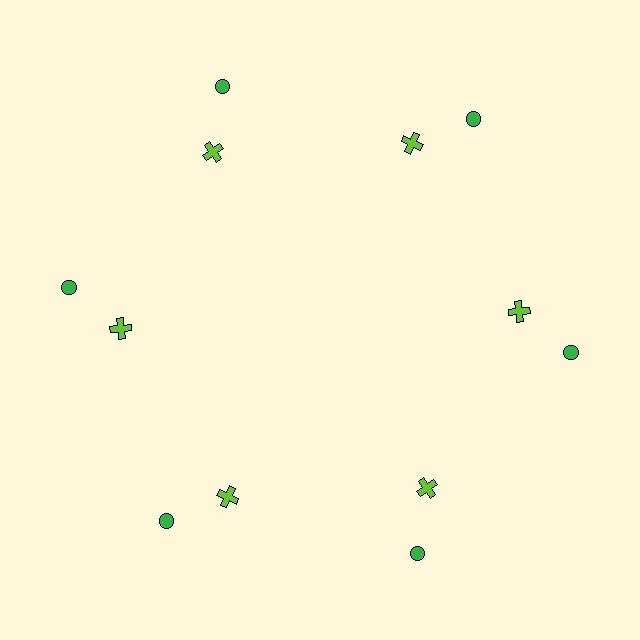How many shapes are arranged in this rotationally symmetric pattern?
There are 12 shapes, arranged in 6 groups of 2.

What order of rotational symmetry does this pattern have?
This pattern has 6-fold rotational symmetry.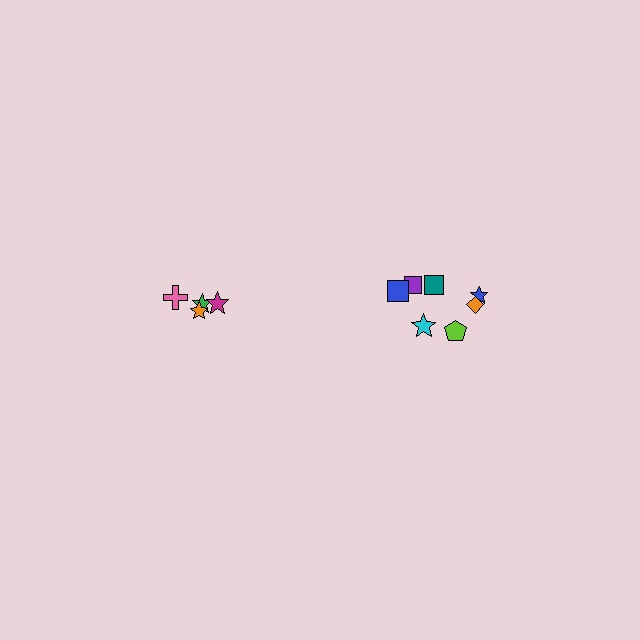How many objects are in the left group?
There are 4 objects.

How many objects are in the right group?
There are 7 objects.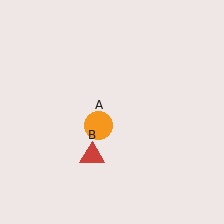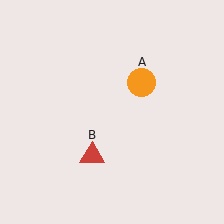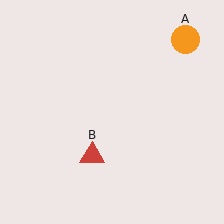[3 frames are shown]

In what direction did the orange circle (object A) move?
The orange circle (object A) moved up and to the right.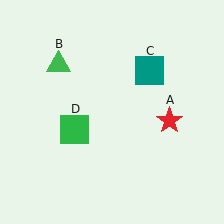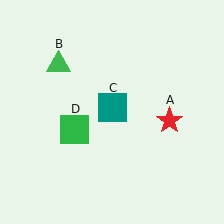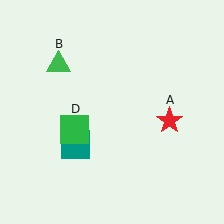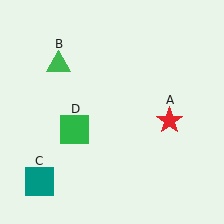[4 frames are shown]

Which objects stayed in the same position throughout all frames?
Red star (object A) and green triangle (object B) and green square (object D) remained stationary.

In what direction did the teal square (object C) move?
The teal square (object C) moved down and to the left.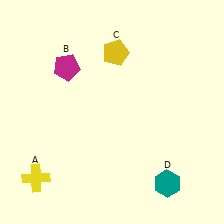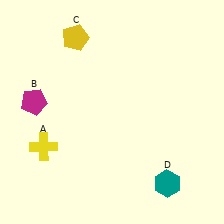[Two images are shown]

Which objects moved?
The objects that moved are: the yellow cross (A), the magenta pentagon (B), the yellow pentagon (C).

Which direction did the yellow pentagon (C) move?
The yellow pentagon (C) moved left.